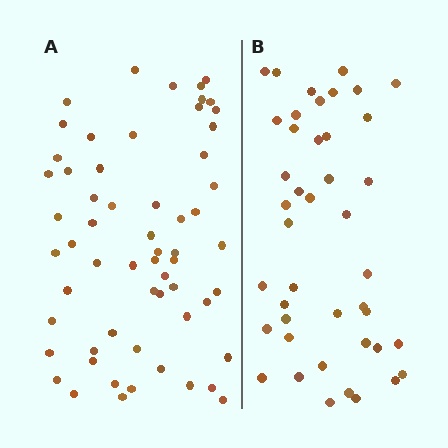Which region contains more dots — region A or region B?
Region A (the left region) has more dots.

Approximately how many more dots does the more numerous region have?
Region A has approximately 15 more dots than region B.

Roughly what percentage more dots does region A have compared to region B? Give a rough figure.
About 40% more.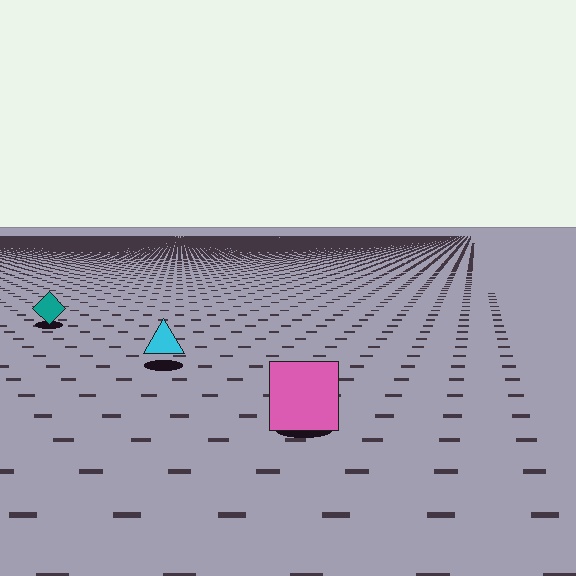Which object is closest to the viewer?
The pink square is closest. The texture marks near it are larger and more spread out.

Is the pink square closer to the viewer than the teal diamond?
Yes. The pink square is closer — you can tell from the texture gradient: the ground texture is coarser near it.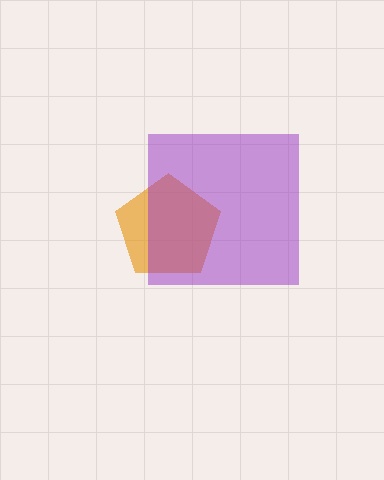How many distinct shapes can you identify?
There are 2 distinct shapes: an orange pentagon, a purple square.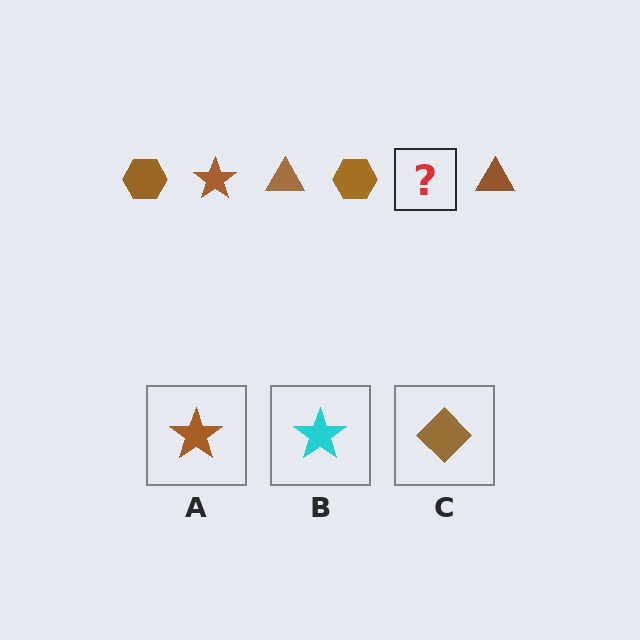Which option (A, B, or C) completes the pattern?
A.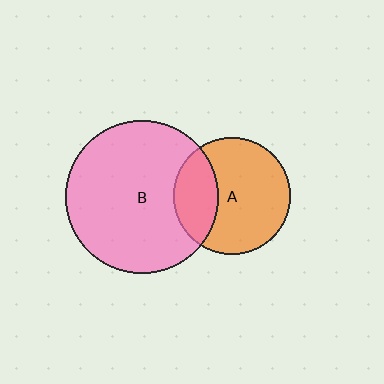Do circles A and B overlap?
Yes.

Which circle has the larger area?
Circle B (pink).